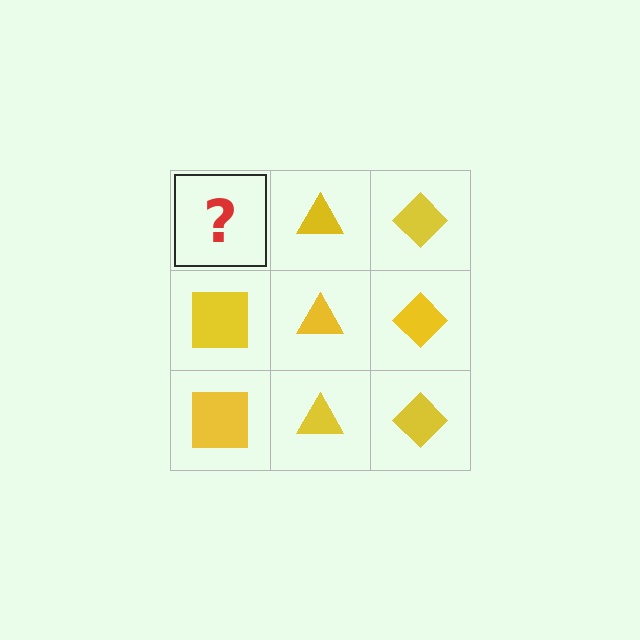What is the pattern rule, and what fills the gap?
The rule is that each column has a consistent shape. The gap should be filled with a yellow square.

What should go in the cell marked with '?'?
The missing cell should contain a yellow square.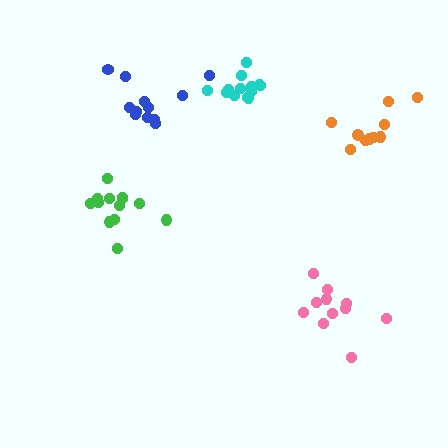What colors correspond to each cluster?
The clusters are colored: pink, green, orange, blue, cyan.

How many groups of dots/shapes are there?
There are 5 groups.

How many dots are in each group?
Group 1: 11 dots, Group 2: 13 dots, Group 3: 10 dots, Group 4: 12 dots, Group 5: 13 dots (59 total).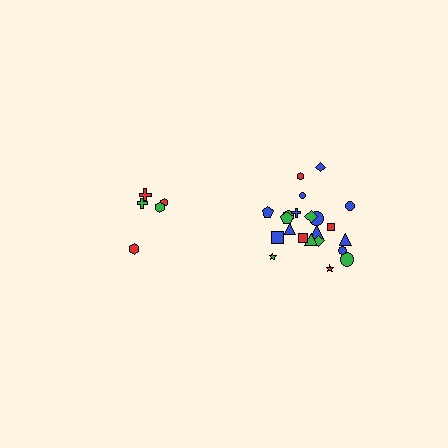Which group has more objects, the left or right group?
The right group.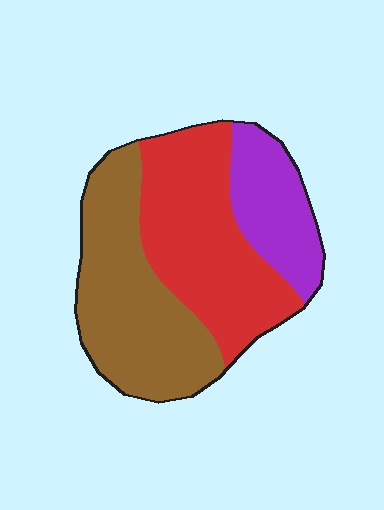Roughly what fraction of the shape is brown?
Brown covers 40% of the shape.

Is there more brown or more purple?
Brown.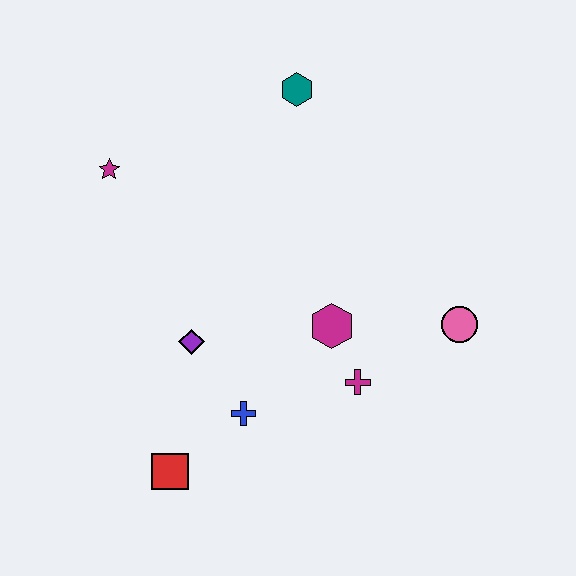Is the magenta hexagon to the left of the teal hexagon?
No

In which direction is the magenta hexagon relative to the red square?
The magenta hexagon is to the right of the red square.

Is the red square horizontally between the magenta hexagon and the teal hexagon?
No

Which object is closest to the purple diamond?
The blue cross is closest to the purple diamond.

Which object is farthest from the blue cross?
The teal hexagon is farthest from the blue cross.